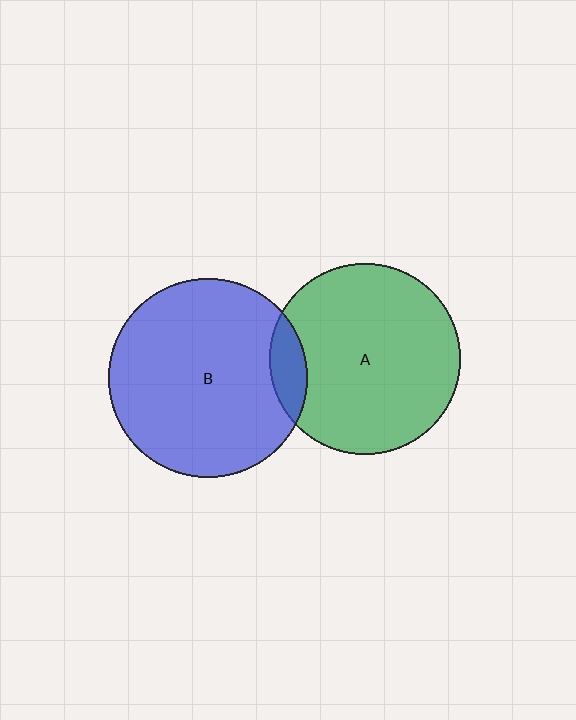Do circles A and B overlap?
Yes.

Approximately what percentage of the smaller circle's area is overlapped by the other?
Approximately 10%.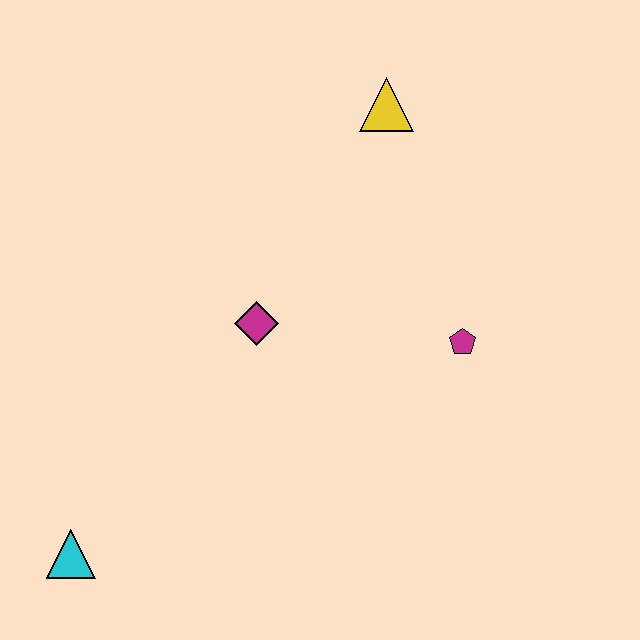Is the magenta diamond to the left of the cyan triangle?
No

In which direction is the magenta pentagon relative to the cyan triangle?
The magenta pentagon is to the right of the cyan triangle.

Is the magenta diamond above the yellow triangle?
No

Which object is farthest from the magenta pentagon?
The cyan triangle is farthest from the magenta pentagon.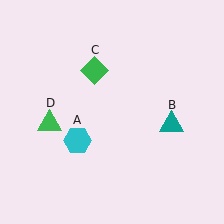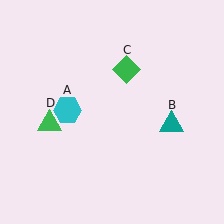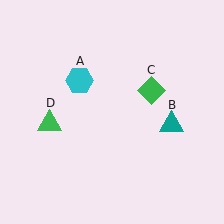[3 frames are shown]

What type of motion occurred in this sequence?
The cyan hexagon (object A), green diamond (object C) rotated clockwise around the center of the scene.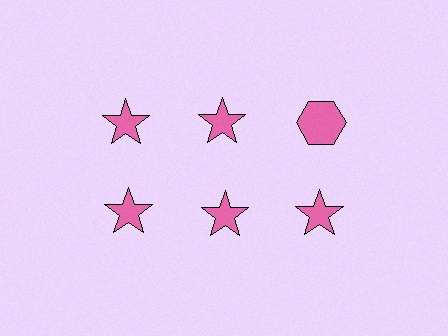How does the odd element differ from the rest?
It has a different shape: hexagon instead of star.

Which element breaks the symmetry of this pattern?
The pink hexagon in the top row, center column breaks the symmetry. All other shapes are pink stars.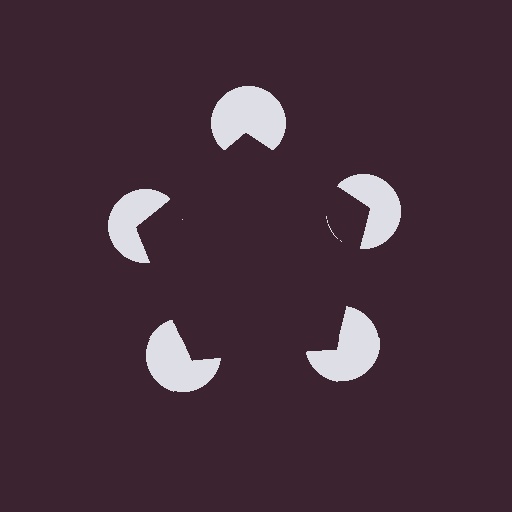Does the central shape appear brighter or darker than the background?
It typically appears slightly darker than the background, even though no actual brightness change is drawn.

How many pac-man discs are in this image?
There are 5 — one at each vertex of the illusory pentagon.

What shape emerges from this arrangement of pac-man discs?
An illusory pentagon — its edges are inferred from the aligned wedge cuts in the pac-man discs, not physically drawn.